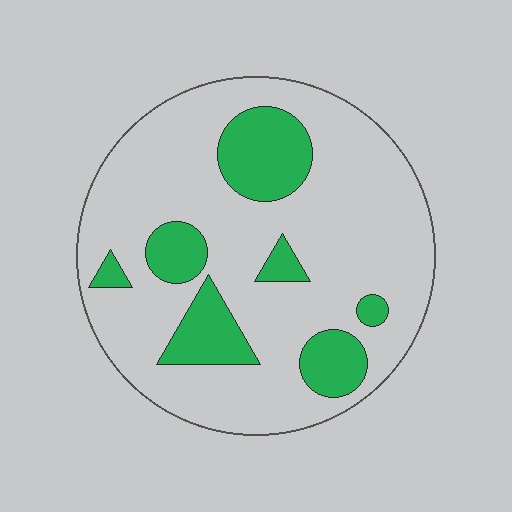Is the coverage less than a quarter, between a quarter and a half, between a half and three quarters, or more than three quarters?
Less than a quarter.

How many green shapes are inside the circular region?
7.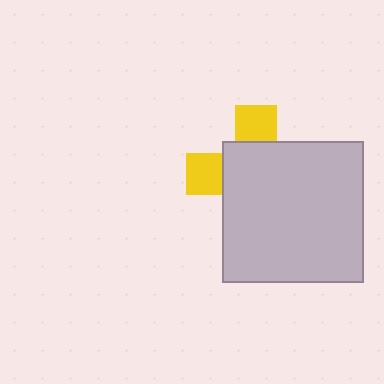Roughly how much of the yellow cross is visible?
A small part of it is visible (roughly 31%).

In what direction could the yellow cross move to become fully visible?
The yellow cross could move toward the upper-left. That would shift it out from behind the light gray square entirely.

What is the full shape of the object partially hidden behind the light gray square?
The partially hidden object is a yellow cross.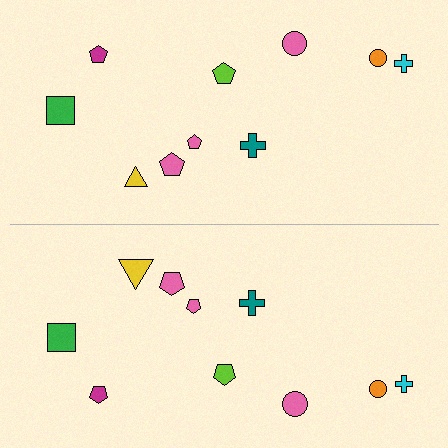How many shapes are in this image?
There are 20 shapes in this image.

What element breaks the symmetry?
The yellow triangle on the bottom side has a different size than its mirror counterpart.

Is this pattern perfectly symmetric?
No, the pattern is not perfectly symmetric. The yellow triangle on the bottom side has a different size than its mirror counterpart.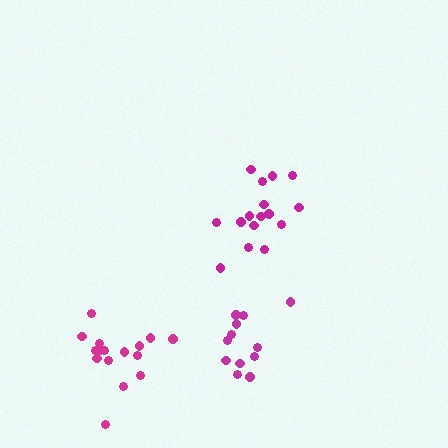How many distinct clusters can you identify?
There are 3 distinct clusters.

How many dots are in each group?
Group 1: 16 dots, Group 2: 12 dots, Group 3: 16 dots (44 total).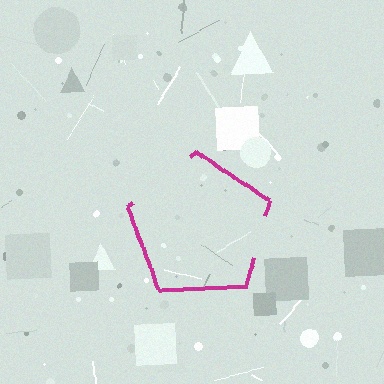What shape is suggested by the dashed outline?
The dashed outline suggests a pentagon.